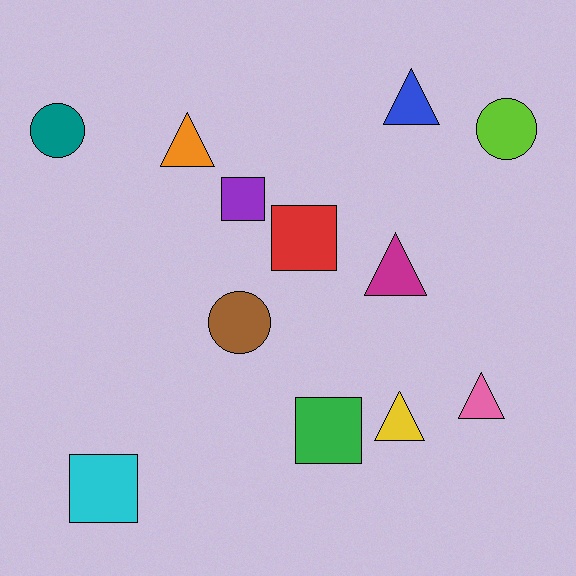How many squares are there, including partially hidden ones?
There are 4 squares.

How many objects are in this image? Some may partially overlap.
There are 12 objects.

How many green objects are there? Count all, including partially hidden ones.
There is 1 green object.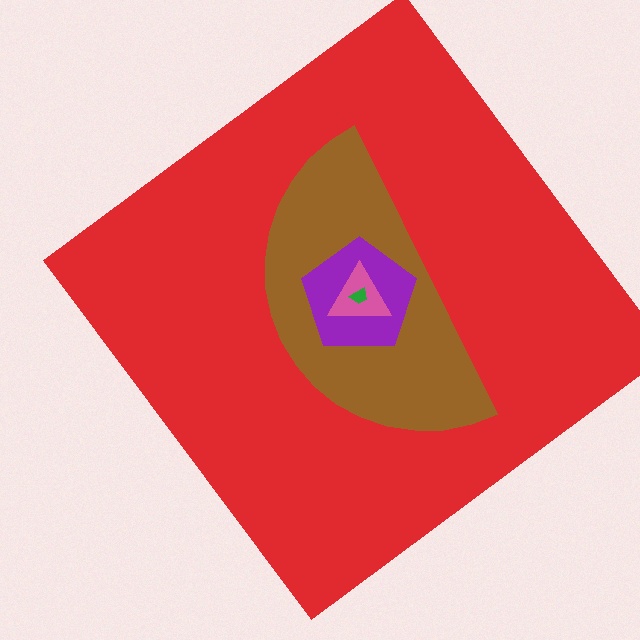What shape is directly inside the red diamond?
The brown semicircle.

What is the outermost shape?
The red diamond.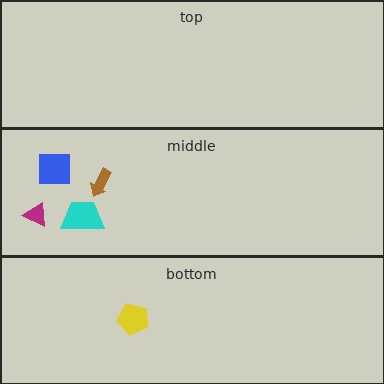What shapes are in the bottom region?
The yellow pentagon.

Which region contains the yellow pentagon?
The bottom region.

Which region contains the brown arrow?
The middle region.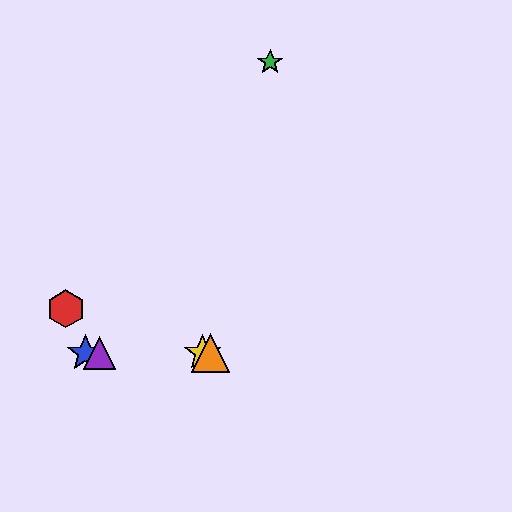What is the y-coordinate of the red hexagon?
The red hexagon is at y≈309.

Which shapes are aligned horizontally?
The blue star, the yellow star, the purple triangle, the orange triangle are aligned horizontally.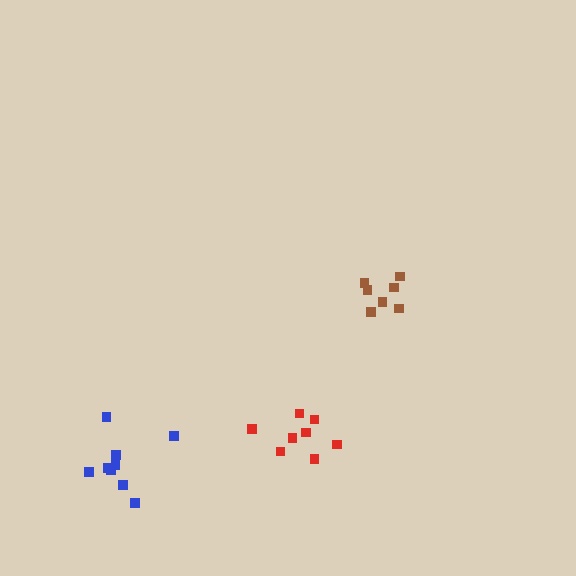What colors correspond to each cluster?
The clusters are colored: brown, red, blue.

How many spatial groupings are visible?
There are 3 spatial groupings.